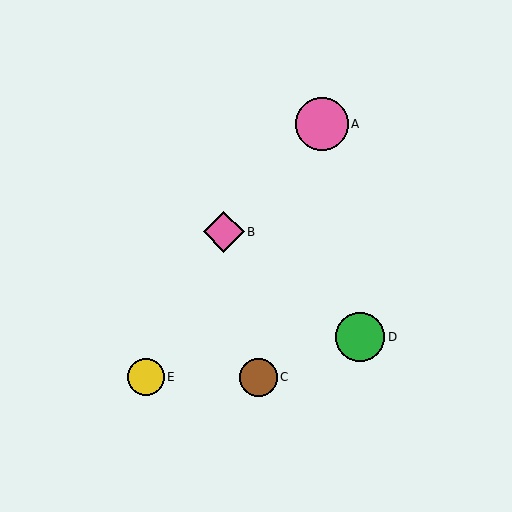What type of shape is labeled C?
Shape C is a brown circle.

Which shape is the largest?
The pink circle (labeled A) is the largest.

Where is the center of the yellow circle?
The center of the yellow circle is at (146, 377).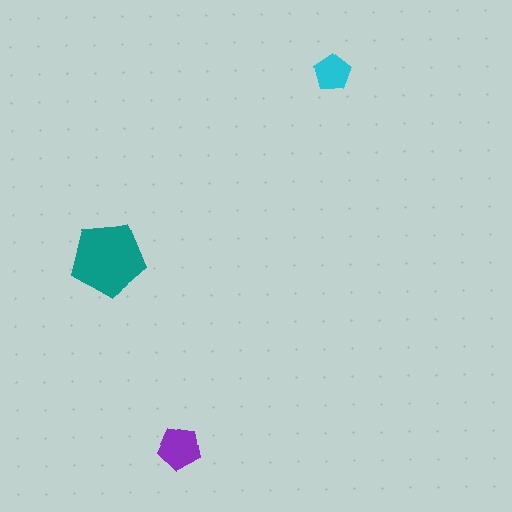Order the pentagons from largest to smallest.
the teal one, the purple one, the cyan one.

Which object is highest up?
The cyan pentagon is topmost.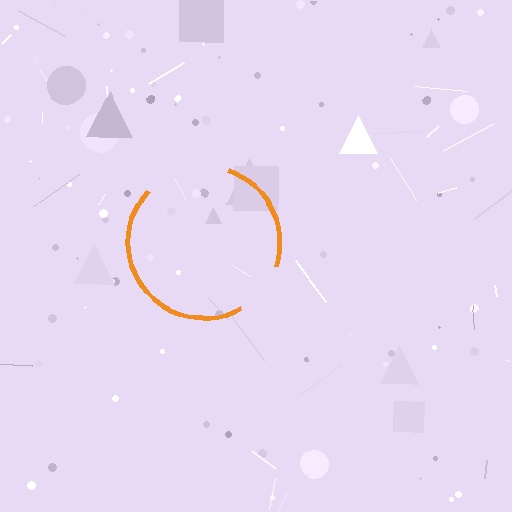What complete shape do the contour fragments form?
The contour fragments form a circle.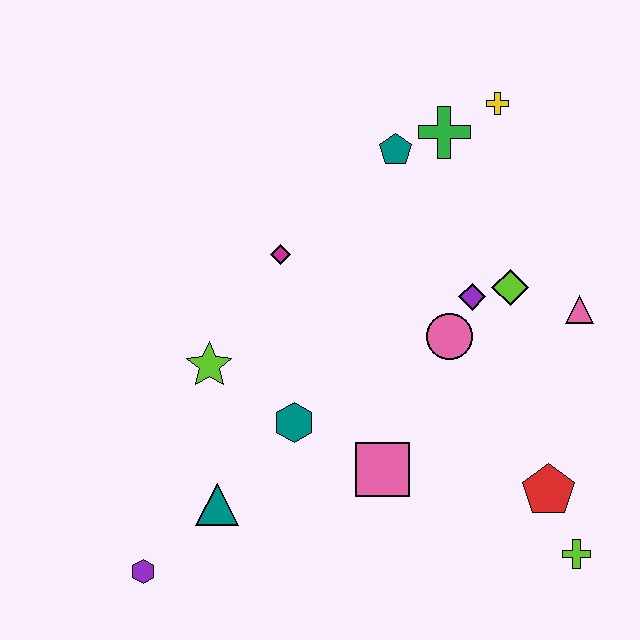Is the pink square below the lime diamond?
Yes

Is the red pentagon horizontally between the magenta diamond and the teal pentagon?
No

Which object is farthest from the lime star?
The lime cross is farthest from the lime star.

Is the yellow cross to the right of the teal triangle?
Yes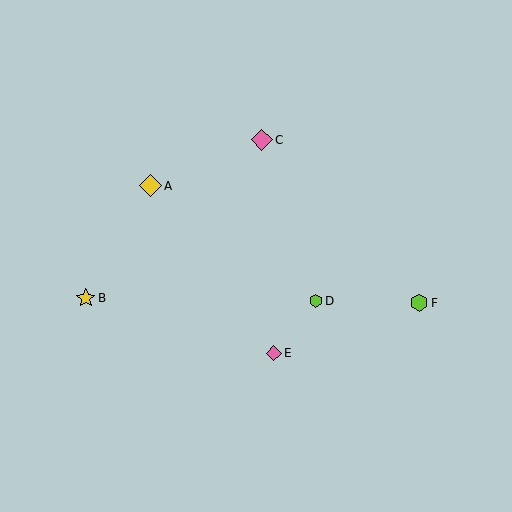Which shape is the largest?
The yellow diamond (labeled A) is the largest.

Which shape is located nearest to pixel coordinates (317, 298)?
The lime hexagon (labeled D) at (316, 301) is nearest to that location.